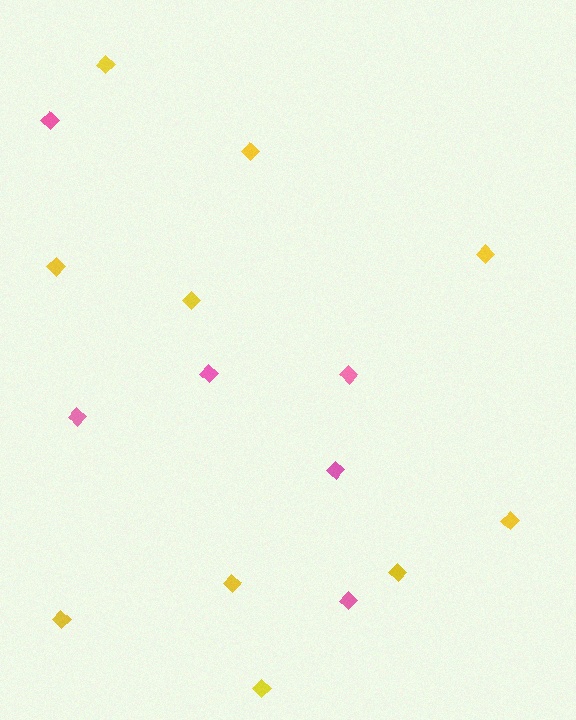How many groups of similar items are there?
There are 2 groups: one group of pink diamonds (6) and one group of yellow diamonds (10).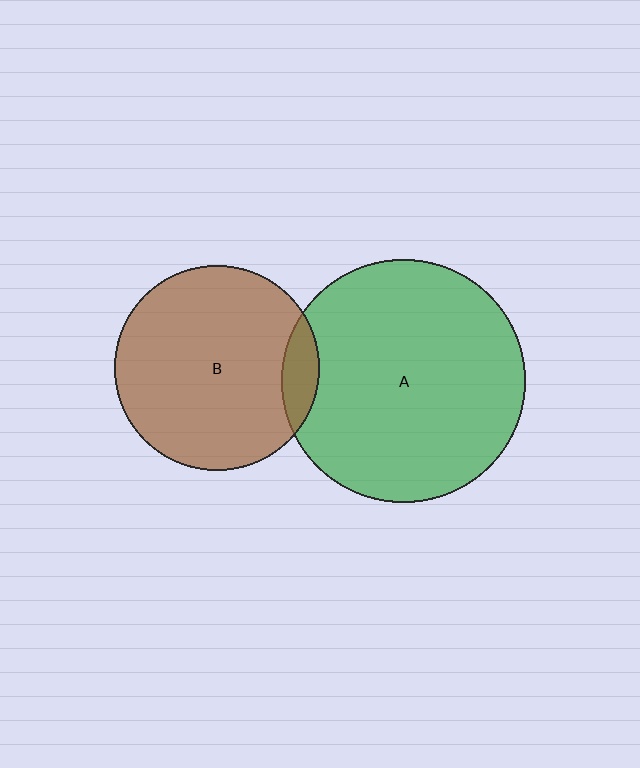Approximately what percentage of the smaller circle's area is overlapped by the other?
Approximately 10%.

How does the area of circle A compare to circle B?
Approximately 1.4 times.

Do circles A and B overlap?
Yes.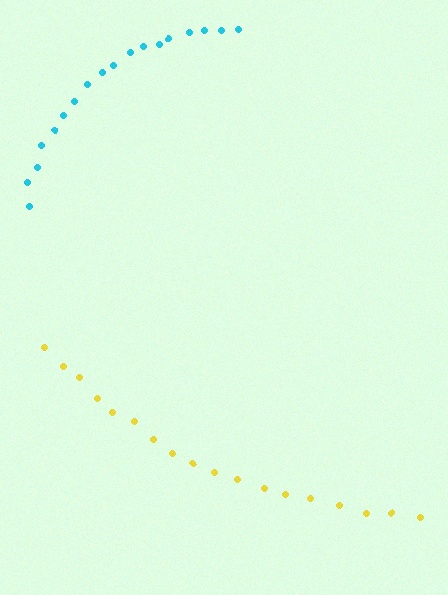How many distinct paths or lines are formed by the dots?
There are 2 distinct paths.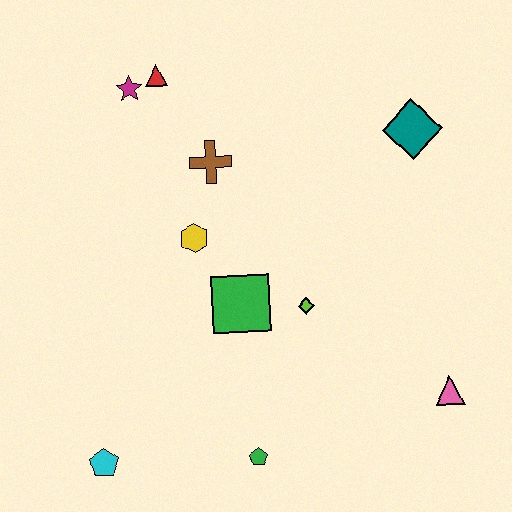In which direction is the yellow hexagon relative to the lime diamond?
The yellow hexagon is to the left of the lime diamond.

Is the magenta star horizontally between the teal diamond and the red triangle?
No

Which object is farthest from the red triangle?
The pink triangle is farthest from the red triangle.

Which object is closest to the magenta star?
The red triangle is closest to the magenta star.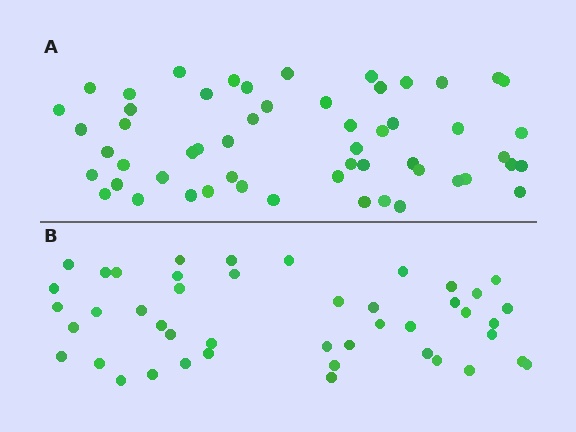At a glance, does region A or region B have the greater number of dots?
Region A (the top region) has more dots.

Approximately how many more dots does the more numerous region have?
Region A has roughly 10 or so more dots than region B.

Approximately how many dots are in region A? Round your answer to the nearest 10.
About 60 dots. (The exact count is 55, which rounds to 60.)